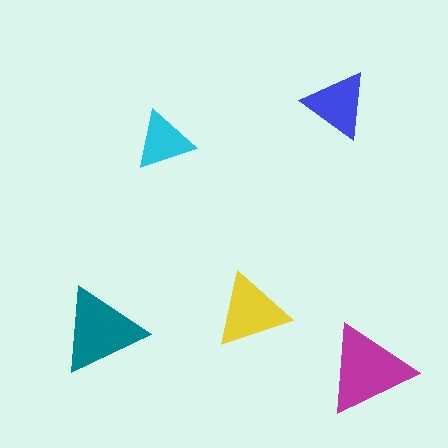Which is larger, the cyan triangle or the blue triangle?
The blue one.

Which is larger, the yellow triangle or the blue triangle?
The yellow one.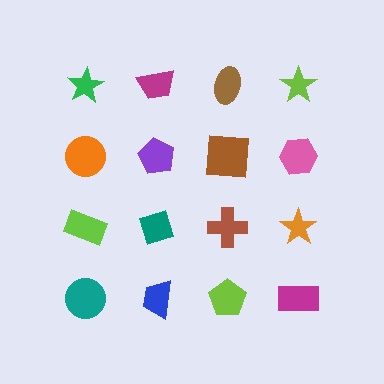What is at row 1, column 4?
A lime star.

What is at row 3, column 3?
A brown cross.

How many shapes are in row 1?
4 shapes.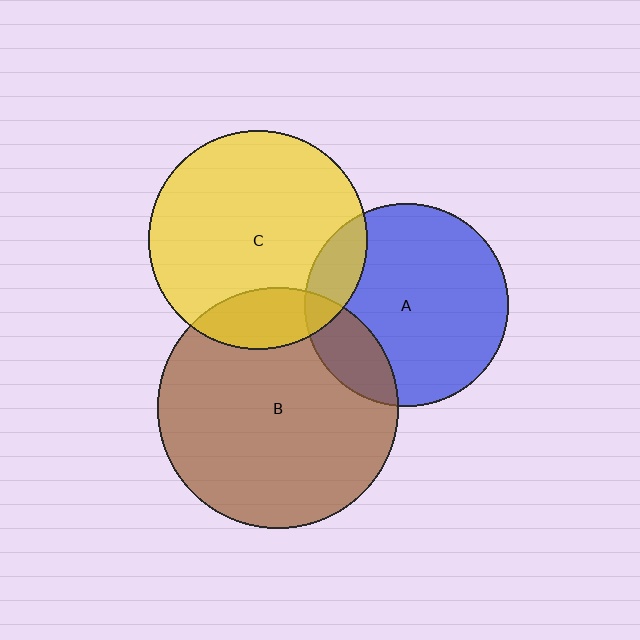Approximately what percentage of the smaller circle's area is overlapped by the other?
Approximately 20%.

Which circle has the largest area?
Circle B (brown).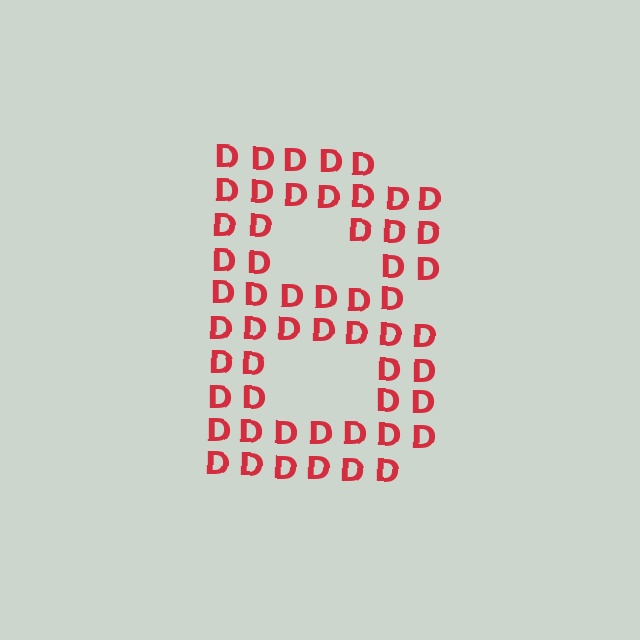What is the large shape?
The large shape is the letter B.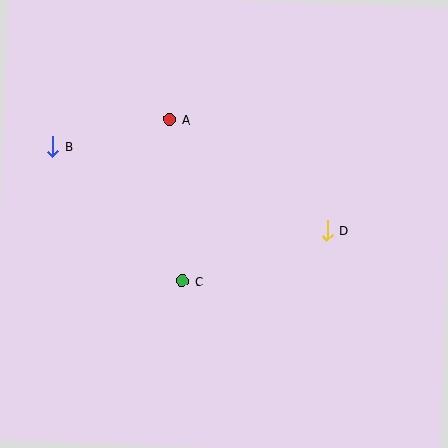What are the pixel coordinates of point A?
Point A is at (170, 119).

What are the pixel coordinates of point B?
Point B is at (53, 146).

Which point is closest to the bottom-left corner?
Point C is closest to the bottom-left corner.